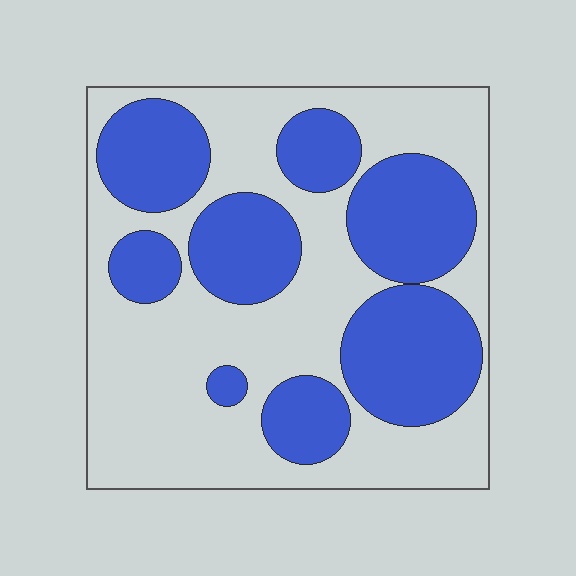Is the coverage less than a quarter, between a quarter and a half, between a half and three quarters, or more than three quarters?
Between a quarter and a half.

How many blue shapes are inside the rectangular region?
8.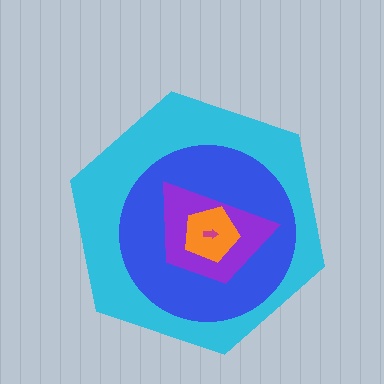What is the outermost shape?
The cyan hexagon.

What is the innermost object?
The magenta arrow.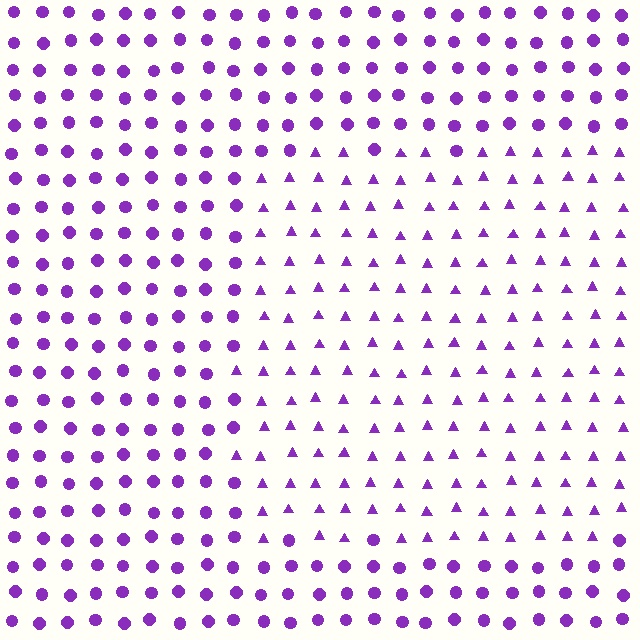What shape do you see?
I see a rectangle.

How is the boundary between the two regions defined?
The boundary is defined by a change in element shape: triangles inside vs. circles outside. All elements share the same color and spacing.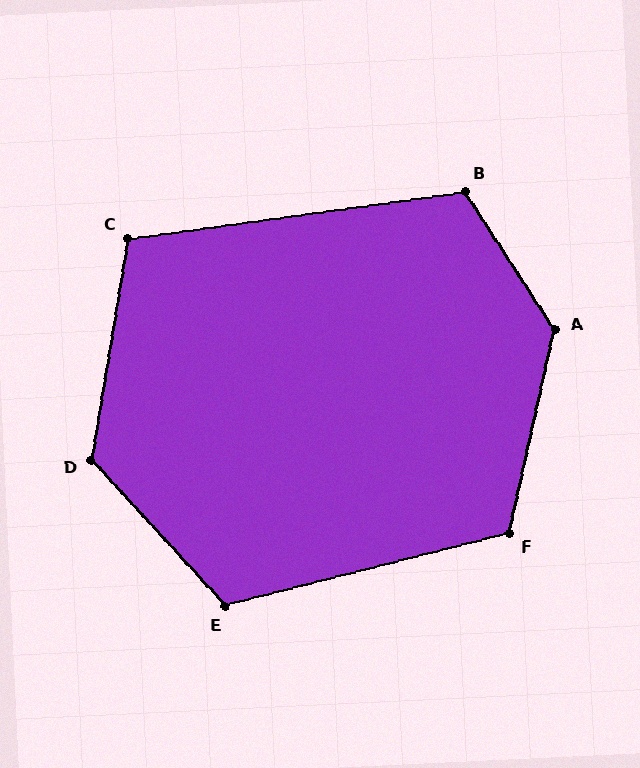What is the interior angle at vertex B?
Approximately 115 degrees (obtuse).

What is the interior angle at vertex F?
Approximately 117 degrees (obtuse).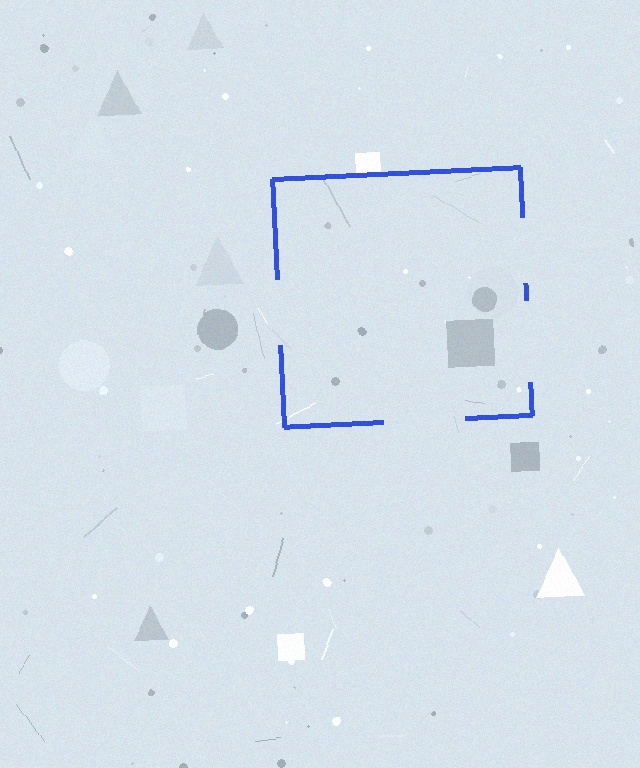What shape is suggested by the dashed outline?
The dashed outline suggests a square.